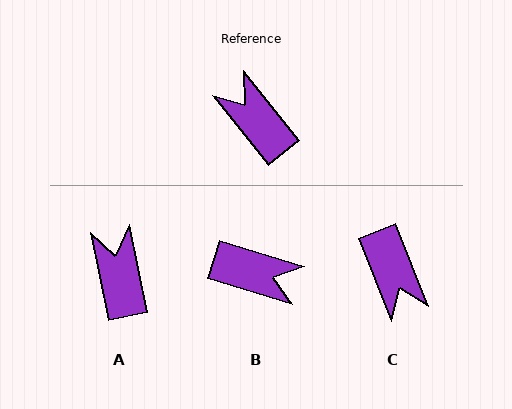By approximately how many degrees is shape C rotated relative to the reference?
Approximately 163 degrees counter-clockwise.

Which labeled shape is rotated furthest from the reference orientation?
C, about 163 degrees away.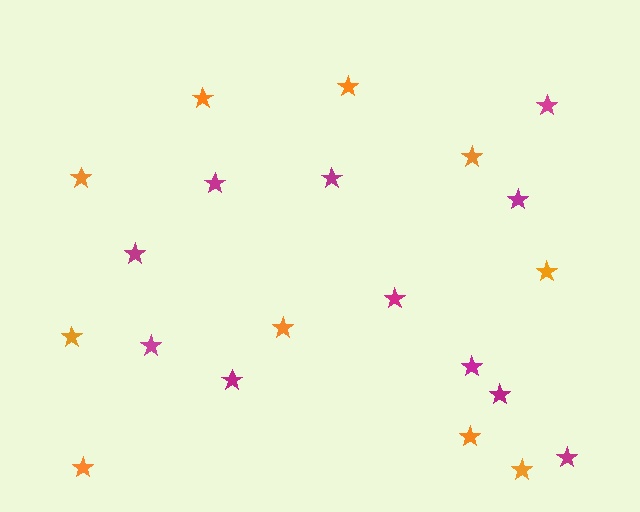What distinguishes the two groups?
There are 2 groups: one group of magenta stars (11) and one group of orange stars (10).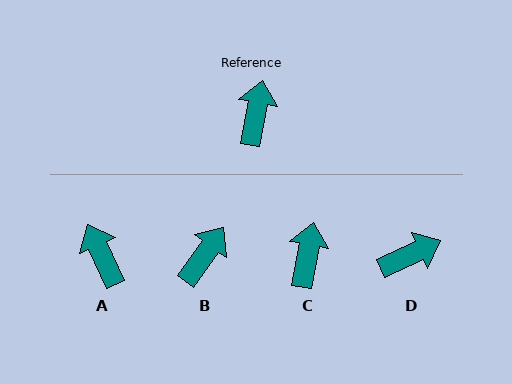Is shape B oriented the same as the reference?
No, it is off by about 25 degrees.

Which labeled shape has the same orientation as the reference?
C.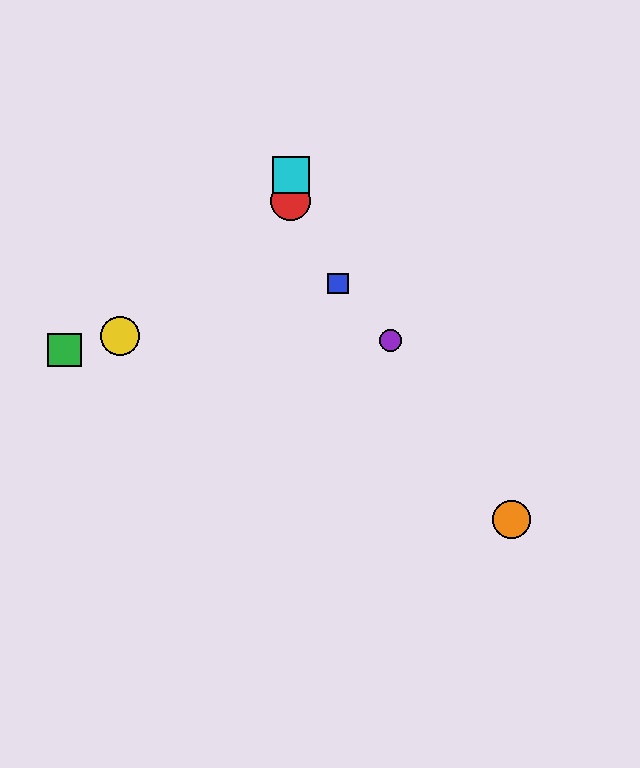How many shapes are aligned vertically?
2 shapes (the red circle, the cyan square) are aligned vertically.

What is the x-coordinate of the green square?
The green square is at x≈65.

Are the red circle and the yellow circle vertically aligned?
No, the red circle is at x≈291 and the yellow circle is at x≈120.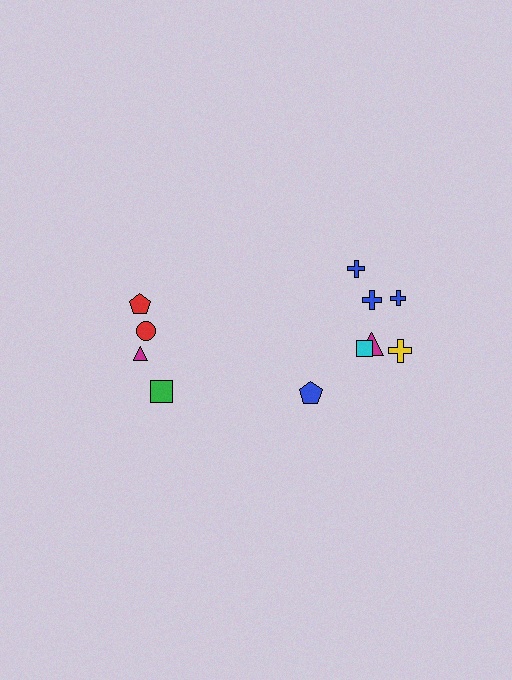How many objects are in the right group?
There are 7 objects.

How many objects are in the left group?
There are 4 objects.